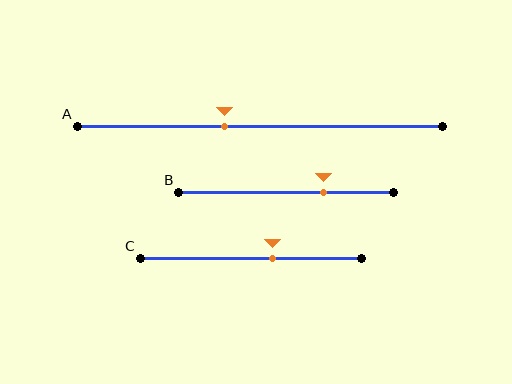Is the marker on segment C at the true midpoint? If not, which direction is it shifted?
No, the marker on segment C is shifted to the right by about 10% of the segment length.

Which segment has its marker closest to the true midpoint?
Segment A has its marker closest to the true midpoint.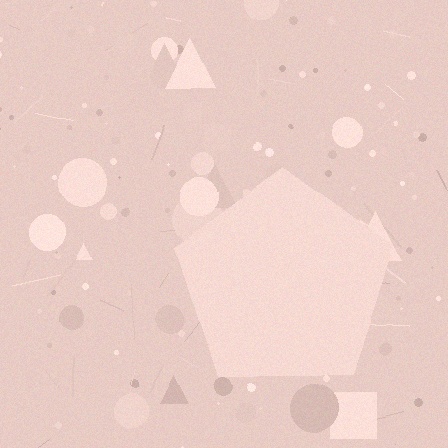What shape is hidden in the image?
A pentagon is hidden in the image.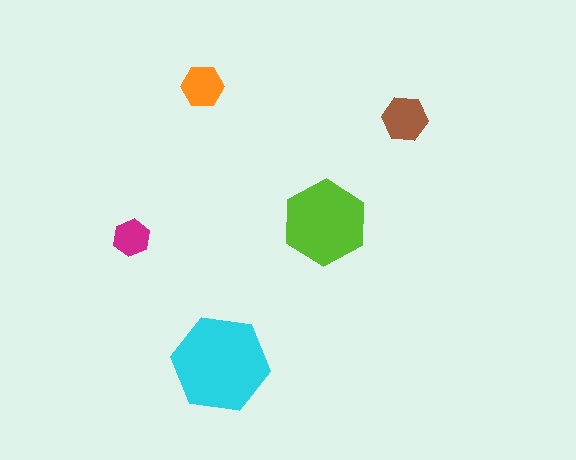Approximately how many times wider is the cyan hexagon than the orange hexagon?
About 2 times wider.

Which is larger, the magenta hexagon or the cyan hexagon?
The cyan one.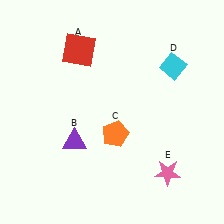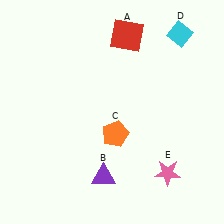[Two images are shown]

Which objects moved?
The objects that moved are: the red square (A), the purple triangle (B), the cyan diamond (D).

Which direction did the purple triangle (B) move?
The purple triangle (B) moved down.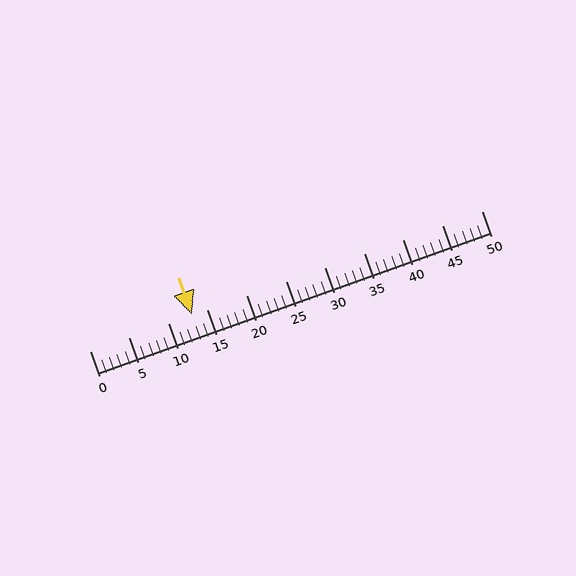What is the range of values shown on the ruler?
The ruler shows values from 0 to 50.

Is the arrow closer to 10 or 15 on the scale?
The arrow is closer to 15.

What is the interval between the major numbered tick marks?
The major tick marks are spaced 5 units apart.